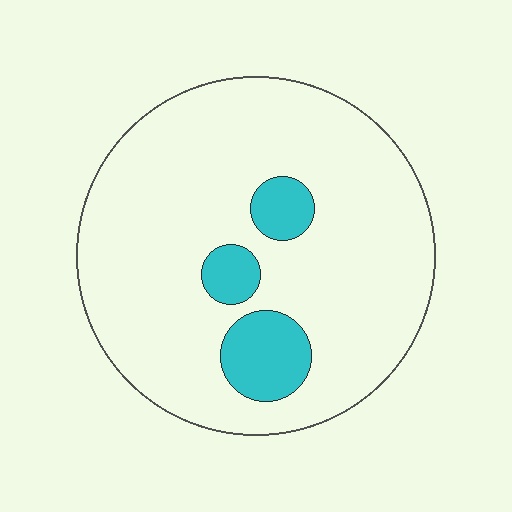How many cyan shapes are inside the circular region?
3.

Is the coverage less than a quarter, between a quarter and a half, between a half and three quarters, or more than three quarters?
Less than a quarter.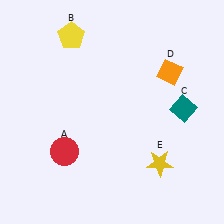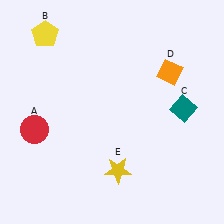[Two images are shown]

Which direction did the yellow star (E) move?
The yellow star (E) moved left.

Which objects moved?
The objects that moved are: the red circle (A), the yellow pentagon (B), the yellow star (E).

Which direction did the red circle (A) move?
The red circle (A) moved left.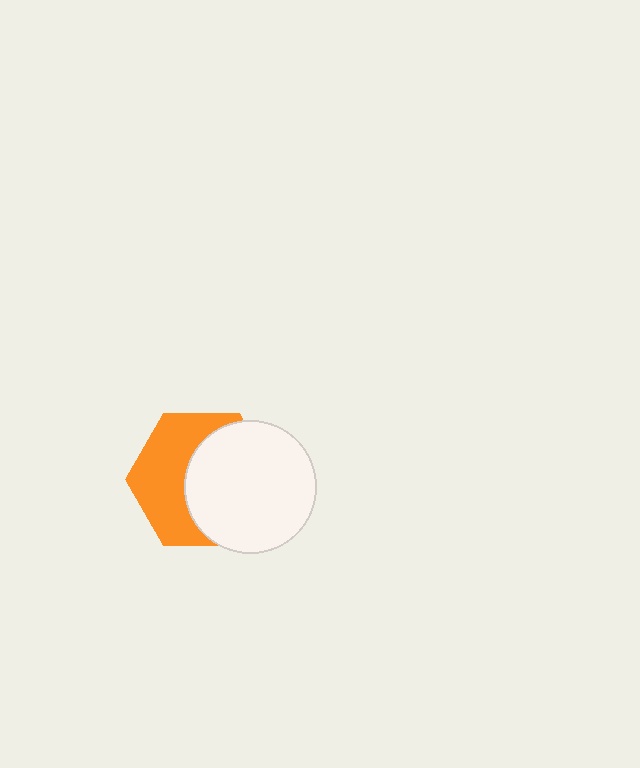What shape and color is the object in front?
The object in front is a white circle.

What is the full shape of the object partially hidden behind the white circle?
The partially hidden object is an orange hexagon.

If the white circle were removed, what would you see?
You would see the complete orange hexagon.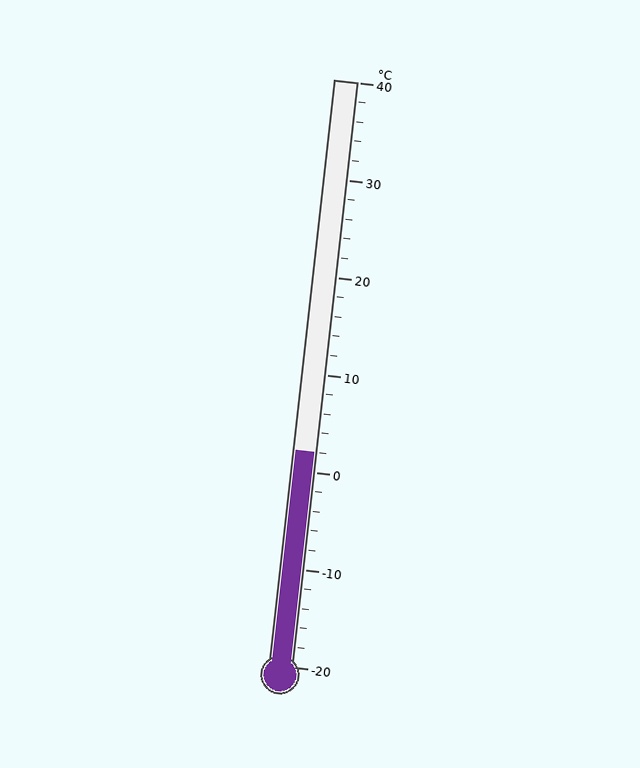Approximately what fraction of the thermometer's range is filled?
The thermometer is filled to approximately 35% of its range.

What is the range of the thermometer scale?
The thermometer scale ranges from -20°C to 40°C.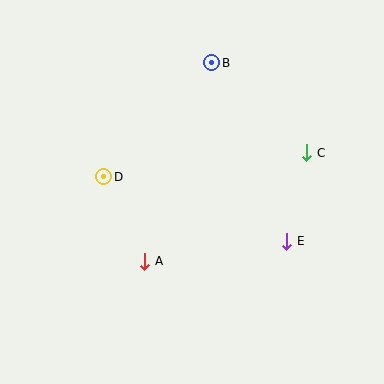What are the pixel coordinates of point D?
Point D is at (104, 177).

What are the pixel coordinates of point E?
Point E is at (287, 241).